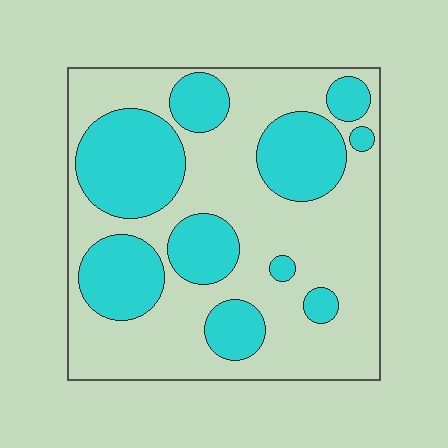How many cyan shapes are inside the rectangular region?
10.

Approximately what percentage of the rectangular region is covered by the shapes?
Approximately 35%.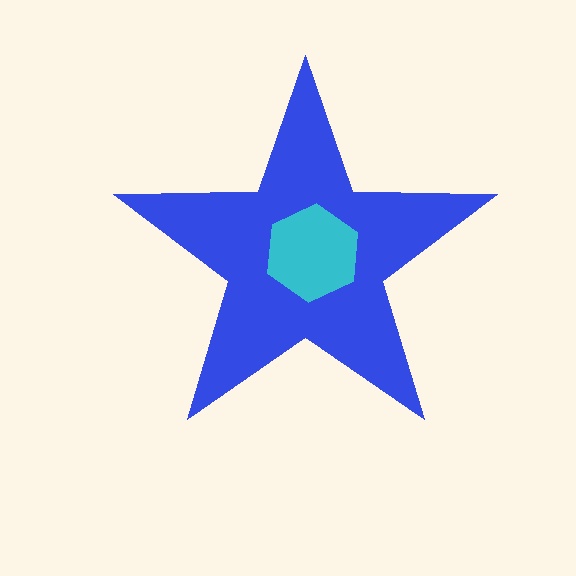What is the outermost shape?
The blue star.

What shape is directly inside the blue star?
The cyan hexagon.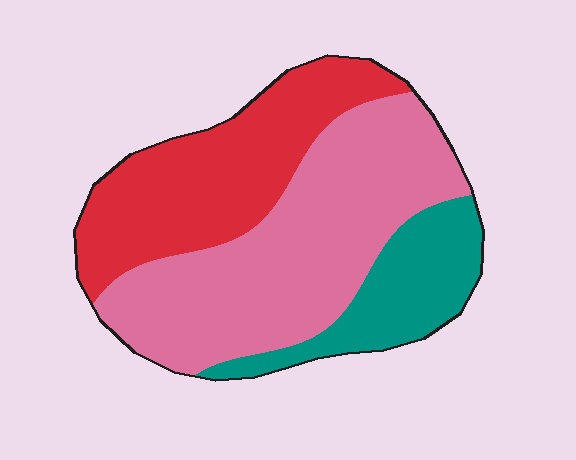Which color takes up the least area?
Teal, at roughly 20%.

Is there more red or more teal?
Red.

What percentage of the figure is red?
Red covers roughly 35% of the figure.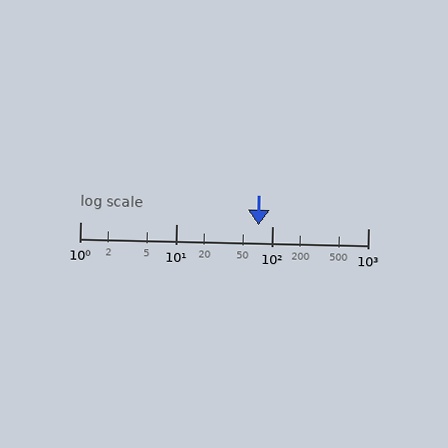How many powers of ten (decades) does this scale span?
The scale spans 3 decades, from 1 to 1000.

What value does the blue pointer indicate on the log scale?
The pointer indicates approximately 73.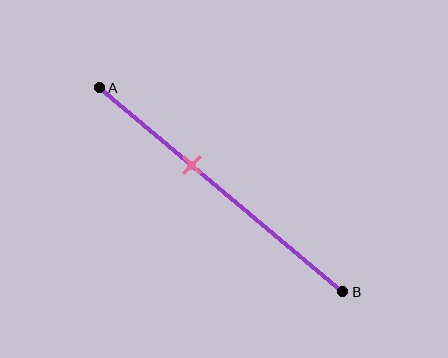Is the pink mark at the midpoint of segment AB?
No, the mark is at about 40% from A, not at the 50% midpoint.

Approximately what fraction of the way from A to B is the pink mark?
The pink mark is approximately 40% of the way from A to B.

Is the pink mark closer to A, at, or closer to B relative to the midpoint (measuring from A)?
The pink mark is closer to point A than the midpoint of segment AB.